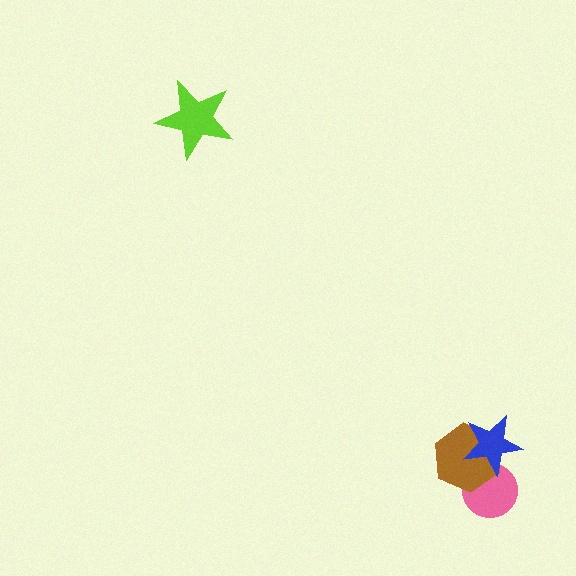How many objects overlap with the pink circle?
2 objects overlap with the pink circle.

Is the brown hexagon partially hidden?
Yes, it is partially covered by another shape.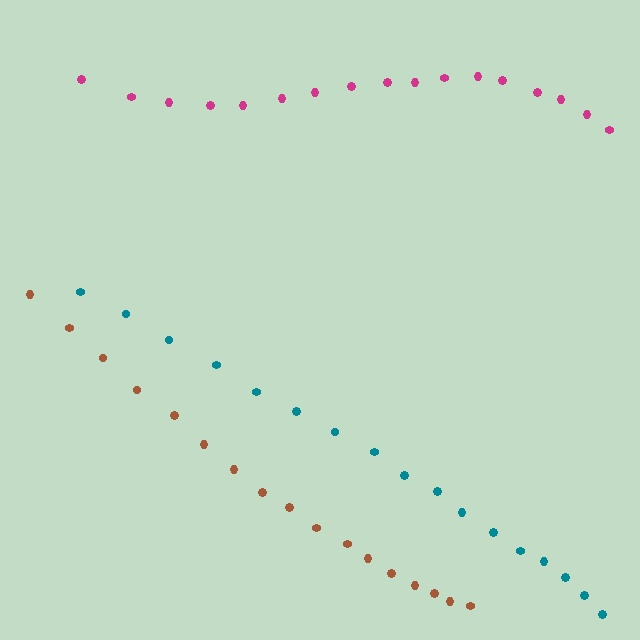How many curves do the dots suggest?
There are 3 distinct paths.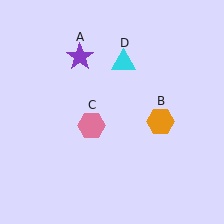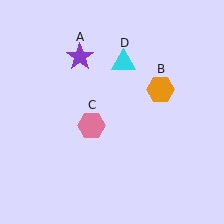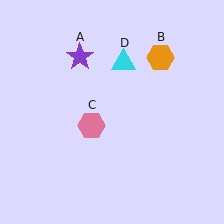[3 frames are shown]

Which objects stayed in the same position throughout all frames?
Purple star (object A) and pink hexagon (object C) and cyan triangle (object D) remained stationary.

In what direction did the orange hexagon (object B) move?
The orange hexagon (object B) moved up.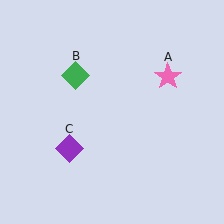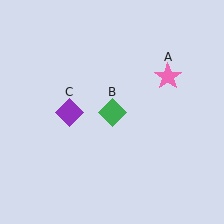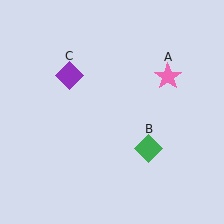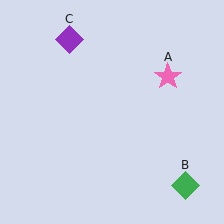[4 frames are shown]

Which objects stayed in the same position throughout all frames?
Pink star (object A) remained stationary.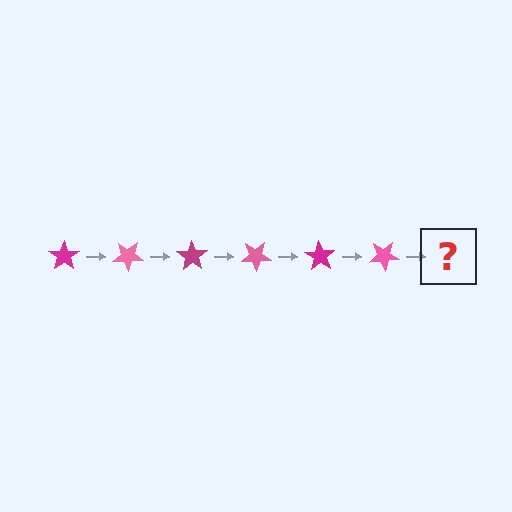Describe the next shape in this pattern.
It should be a magenta star, rotated 210 degrees from the start.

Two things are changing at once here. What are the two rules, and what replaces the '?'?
The two rules are that it rotates 35 degrees each step and the color cycles through magenta and pink. The '?' should be a magenta star, rotated 210 degrees from the start.